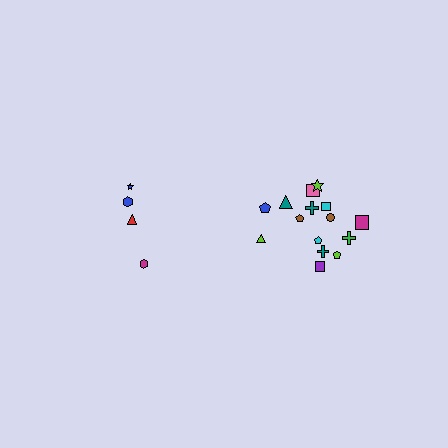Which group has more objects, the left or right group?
The right group.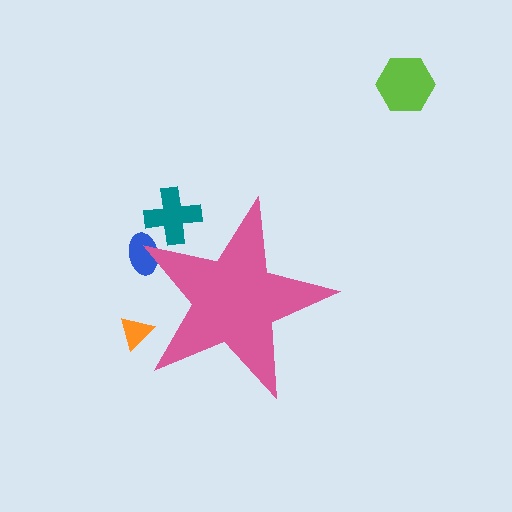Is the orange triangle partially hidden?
Yes, the orange triangle is partially hidden behind the pink star.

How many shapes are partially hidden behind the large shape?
3 shapes are partially hidden.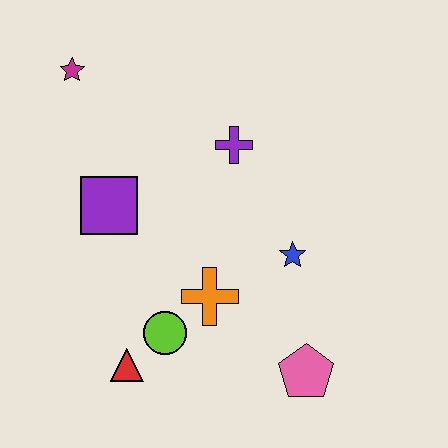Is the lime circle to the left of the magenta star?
No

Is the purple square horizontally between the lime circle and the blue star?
No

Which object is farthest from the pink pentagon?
The magenta star is farthest from the pink pentagon.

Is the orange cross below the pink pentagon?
No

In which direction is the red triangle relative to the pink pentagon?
The red triangle is to the left of the pink pentagon.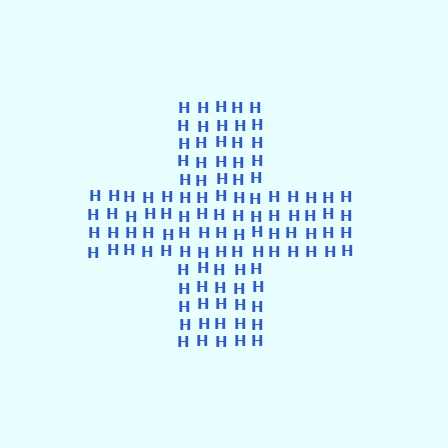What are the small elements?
The small elements are letter H's.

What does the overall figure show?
The overall figure shows a cross.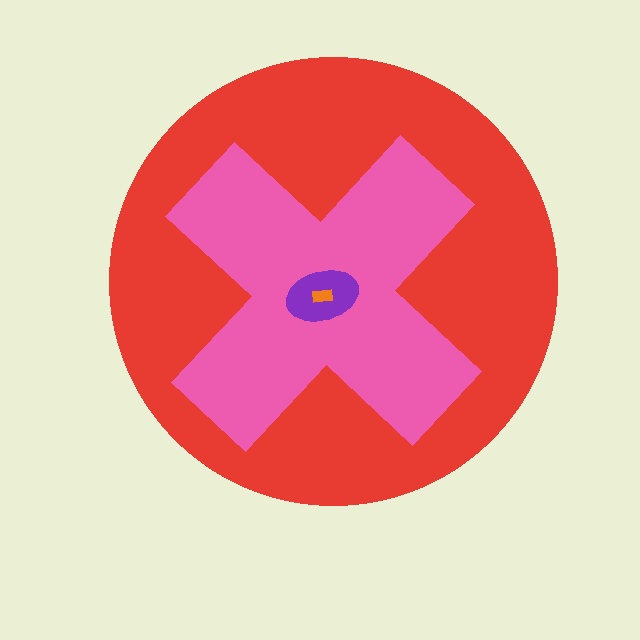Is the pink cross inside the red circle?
Yes.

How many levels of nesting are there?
4.